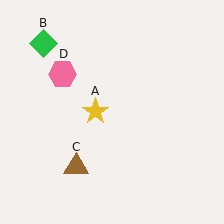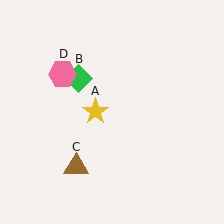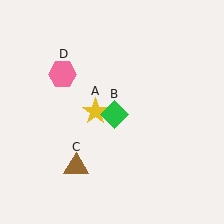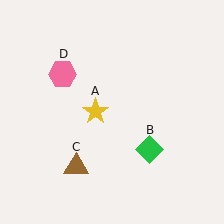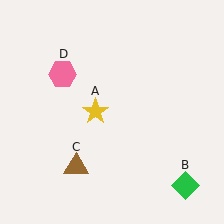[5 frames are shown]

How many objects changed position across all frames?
1 object changed position: green diamond (object B).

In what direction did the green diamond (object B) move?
The green diamond (object B) moved down and to the right.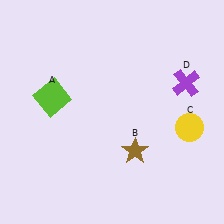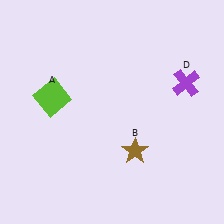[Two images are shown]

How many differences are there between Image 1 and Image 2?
There is 1 difference between the two images.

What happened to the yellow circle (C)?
The yellow circle (C) was removed in Image 2. It was in the bottom-right area of Image 1.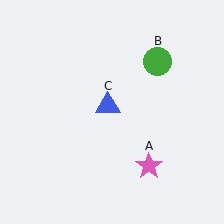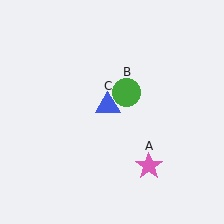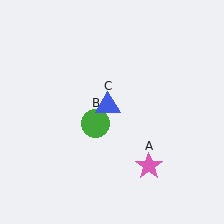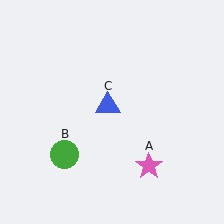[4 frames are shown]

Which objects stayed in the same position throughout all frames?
Pink star (object A) and blue triangle (object C) remained stationary.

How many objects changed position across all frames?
1 object changed position: green circle (object B).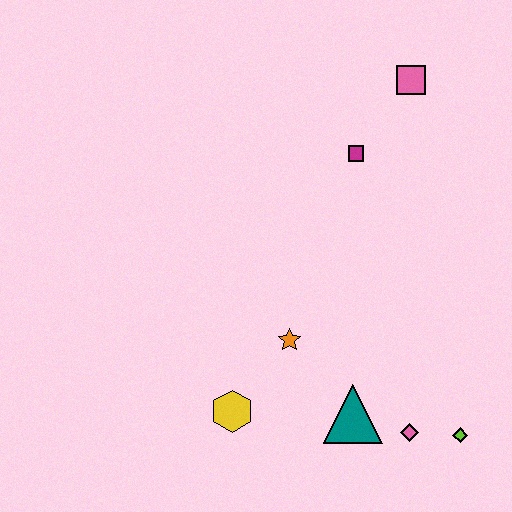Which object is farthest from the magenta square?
The lime diamond is farthest from the magenta square.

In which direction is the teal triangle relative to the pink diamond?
The teal triangle is to the left of the pink diamond.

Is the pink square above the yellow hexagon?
Yes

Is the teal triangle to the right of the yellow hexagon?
Yes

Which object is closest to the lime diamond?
The pink diamond is closest to the lime diamond.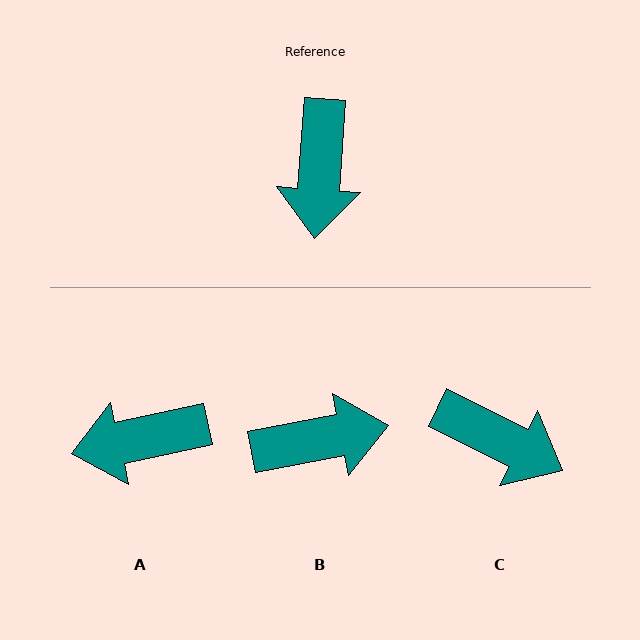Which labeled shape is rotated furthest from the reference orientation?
B, about 105 degrees away.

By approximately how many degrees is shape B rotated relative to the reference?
Approximately 105 degrees counter-clockwise.